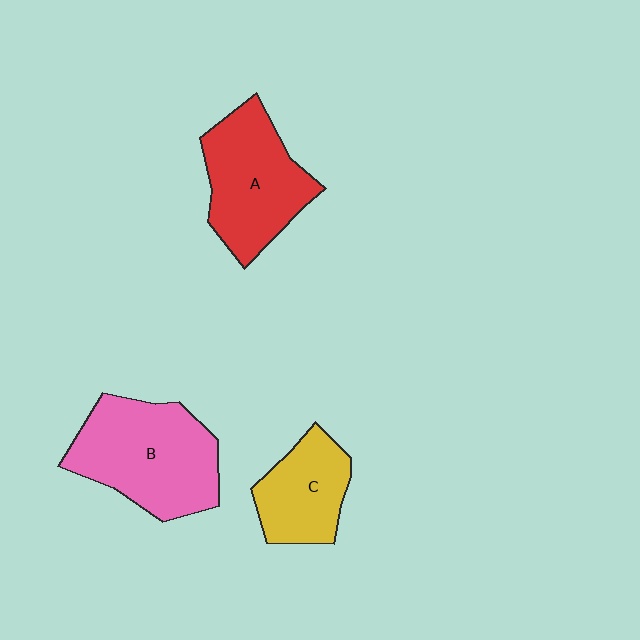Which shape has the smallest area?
Shape C (yellow).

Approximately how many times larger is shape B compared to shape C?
Approximately 1.7 times.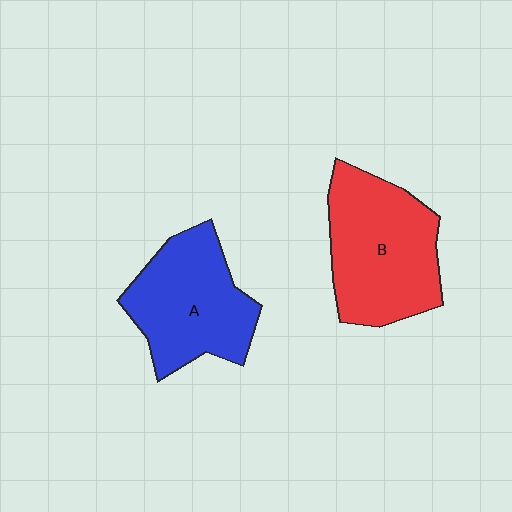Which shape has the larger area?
Shape B (red).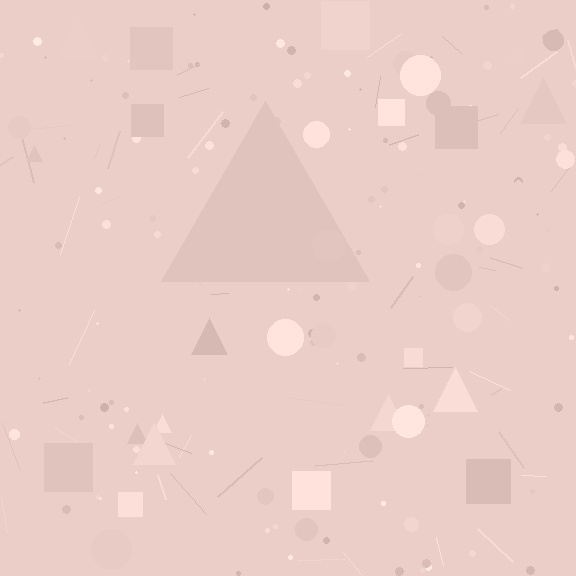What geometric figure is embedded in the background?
A triangle is embedded in the background.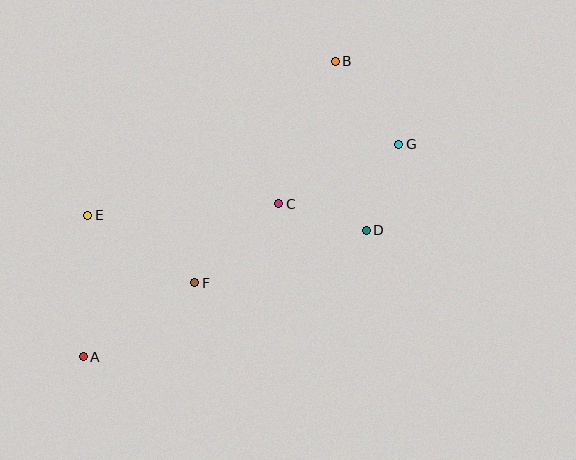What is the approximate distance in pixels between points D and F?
The distance between D and F is approximately 179 pixels.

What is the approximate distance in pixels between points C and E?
The distance between C and E is approximately 191 pixels.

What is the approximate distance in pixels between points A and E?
The distance between A and E is approximately 141 pixels.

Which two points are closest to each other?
Points C and D are closest to each other.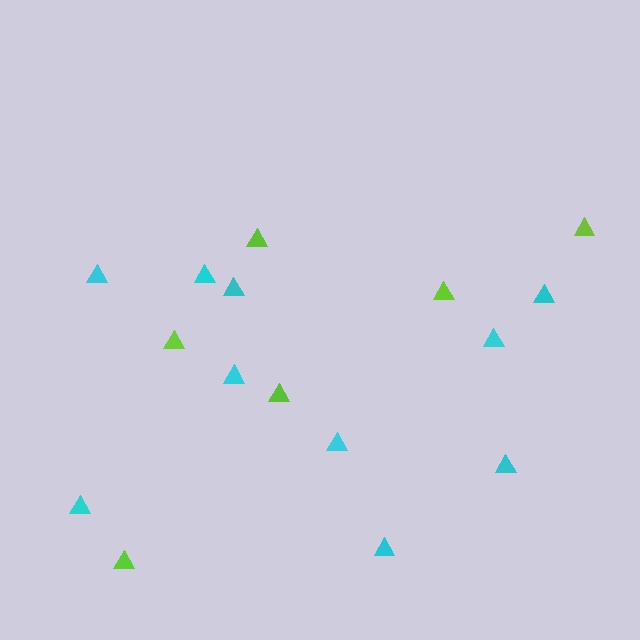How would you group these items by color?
There are 2 groups: one group of lime triangles (6) and one group of cyan triangles (10).